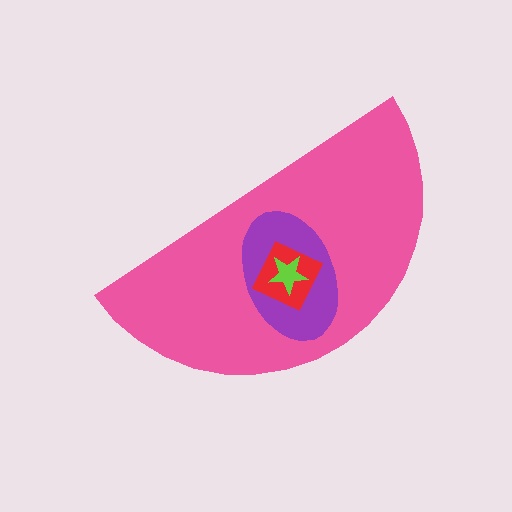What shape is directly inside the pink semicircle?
The purple ellipse.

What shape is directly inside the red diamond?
The lime star.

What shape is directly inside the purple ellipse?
The red diamond.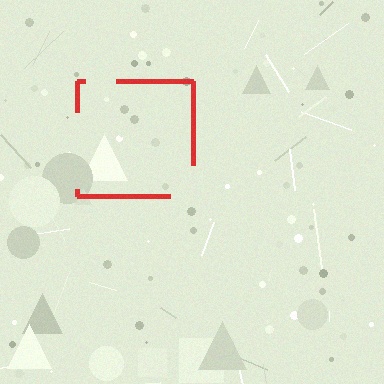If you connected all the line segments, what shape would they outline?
They would outline a square.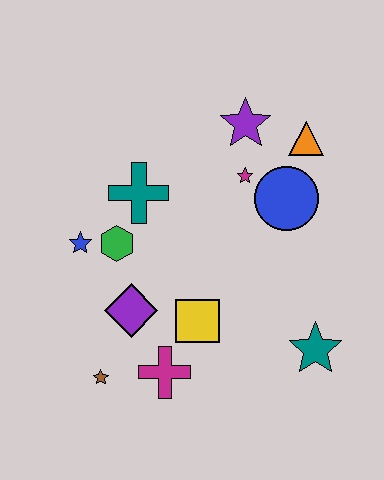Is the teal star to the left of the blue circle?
No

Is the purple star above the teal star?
Yes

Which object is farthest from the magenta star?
The brown star is farthest from the magenta star.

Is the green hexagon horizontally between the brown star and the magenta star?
Yes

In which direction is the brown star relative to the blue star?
The brown star is below the blue star.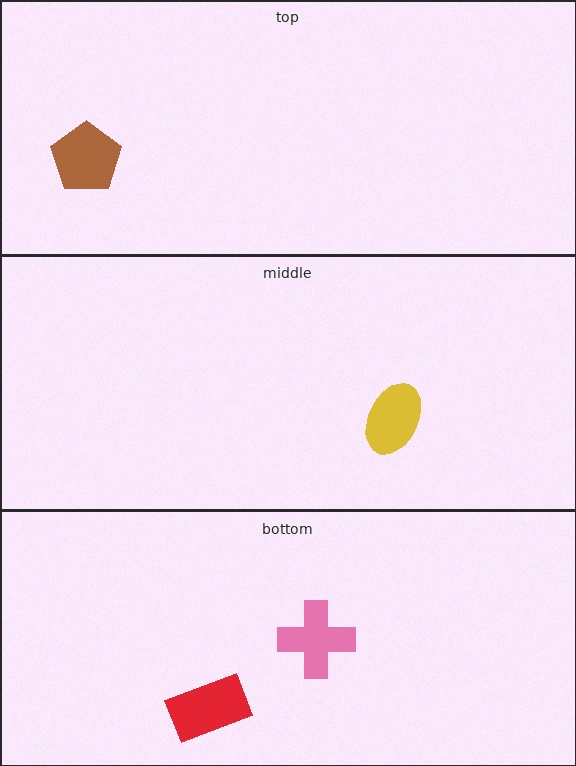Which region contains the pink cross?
The bottom region.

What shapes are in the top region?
The brown pentagon.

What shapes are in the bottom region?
The pink cross, the red rectangle.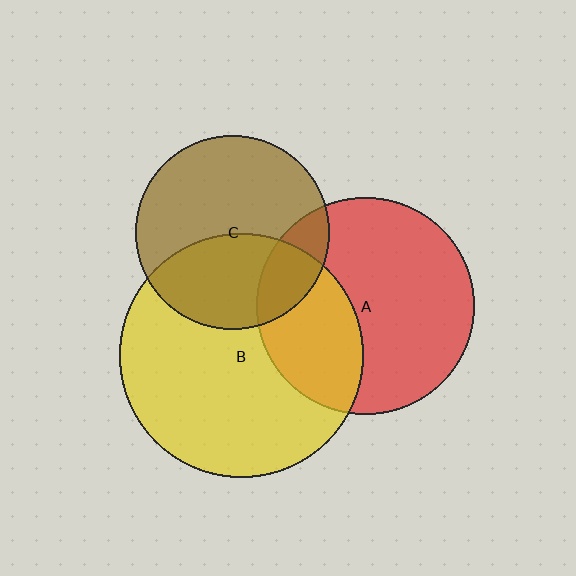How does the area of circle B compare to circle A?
Approximately 1.3 times.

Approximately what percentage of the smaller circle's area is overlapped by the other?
Approximately 40%.